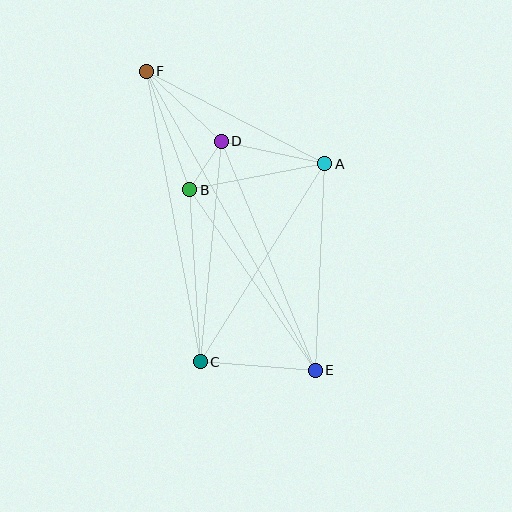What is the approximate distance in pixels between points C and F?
The distance between C and F is approximately 295 pixels.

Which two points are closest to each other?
Points B and D are closest to each other.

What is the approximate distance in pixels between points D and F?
The distance between D and F is approximately 102 pixels.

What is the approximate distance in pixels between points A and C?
The distance between A and C is approximately 234 pixels.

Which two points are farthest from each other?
Points E and F are farthest from each other.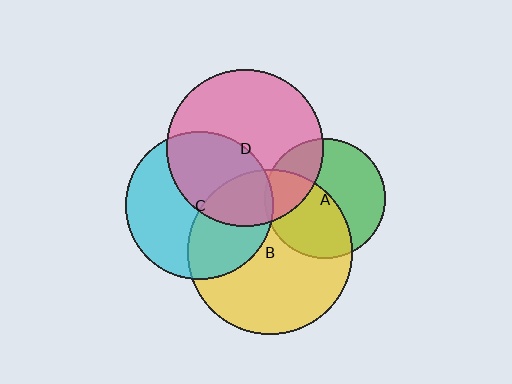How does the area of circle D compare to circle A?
Approximately 1.7 times.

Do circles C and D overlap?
Yes.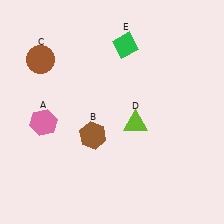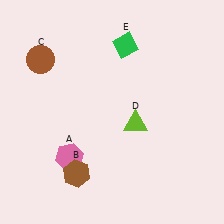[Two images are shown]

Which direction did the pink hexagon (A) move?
The pink hexagon (A) moved down.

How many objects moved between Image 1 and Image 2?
2 objects moved between the two images.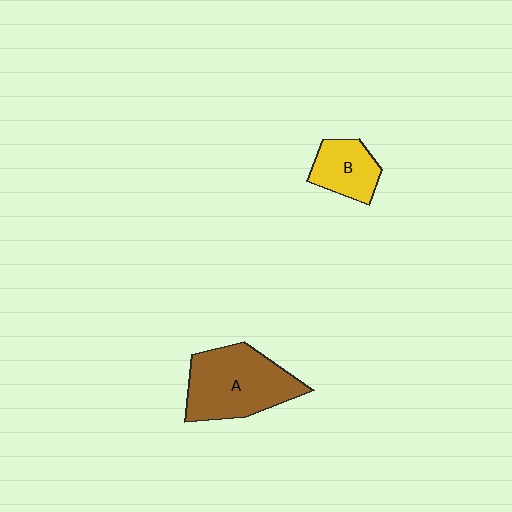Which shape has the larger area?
Shape A (brown).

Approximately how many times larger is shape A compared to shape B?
Approximately 2.0 times.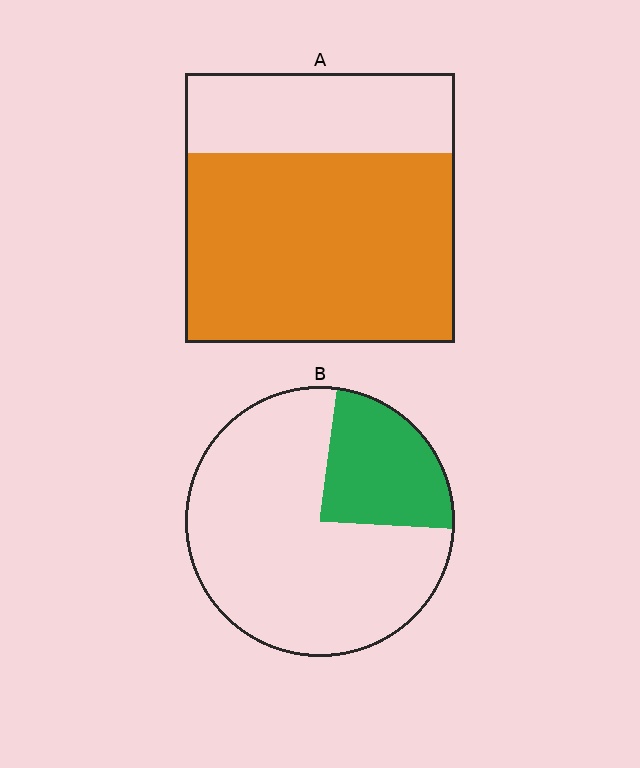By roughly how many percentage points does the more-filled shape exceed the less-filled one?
By roughly 45 percentage points (A over B).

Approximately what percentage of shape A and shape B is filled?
A is approximately 70% and B is approximately 25%.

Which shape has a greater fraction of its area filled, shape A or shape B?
Shape A.